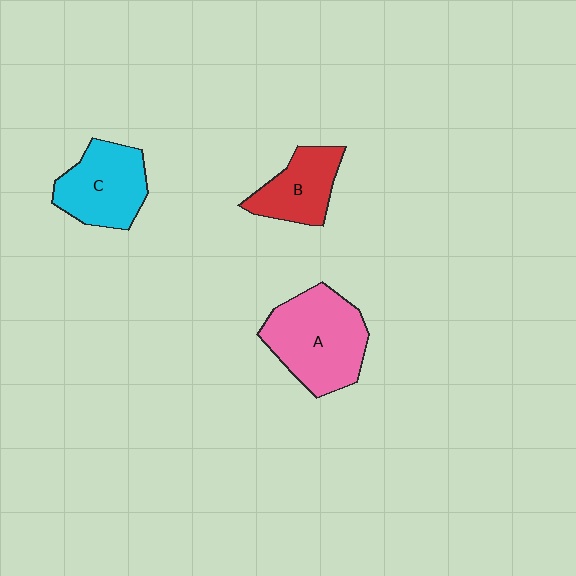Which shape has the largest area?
Shape A (pink).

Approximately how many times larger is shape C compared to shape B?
Approximately 1.3 times.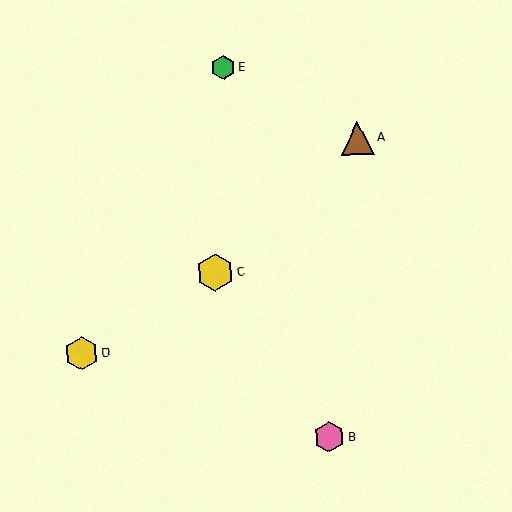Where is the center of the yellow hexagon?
The center of the yellow hexagon is at (215, 272).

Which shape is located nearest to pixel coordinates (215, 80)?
The green hexagon (labeled E) at (223, 68) is nearest to that location.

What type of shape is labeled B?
Shape B is a pink hexagon.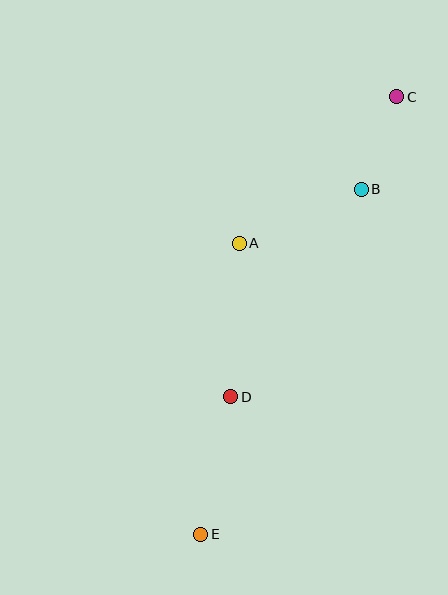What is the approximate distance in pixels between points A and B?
The distance between A and B is approximately 133 pixels.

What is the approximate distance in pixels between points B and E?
The distance between B and E is approximately 380 pixels.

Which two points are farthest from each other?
Points C and E are farthest from each other.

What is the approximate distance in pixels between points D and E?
The distance between D and E is approximately 141 pixels.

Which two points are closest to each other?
Points B and C are closest to each other.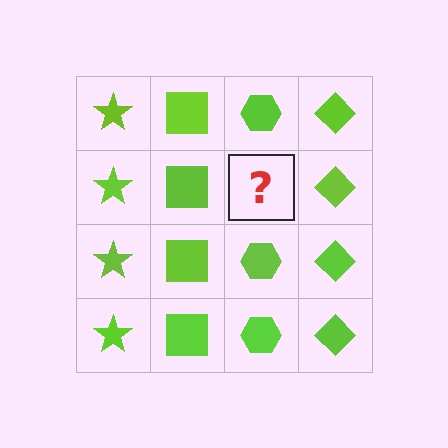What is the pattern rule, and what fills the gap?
The rule is that each column has a consistent shape. The gap should be filled with a lime hexagon.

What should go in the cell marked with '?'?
The missing cell should contain a lime hexagon.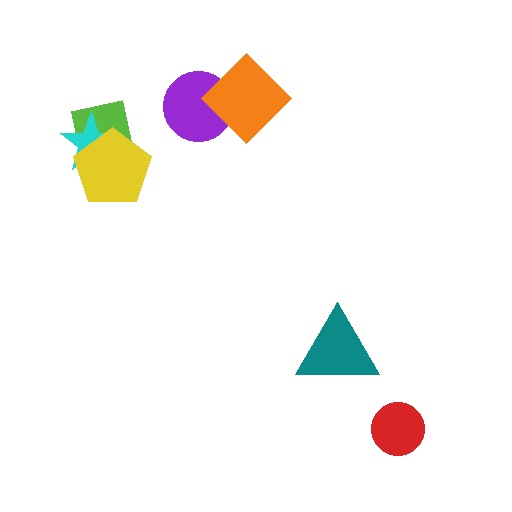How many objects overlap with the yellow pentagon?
2 objects overlap with the yellow pentagon.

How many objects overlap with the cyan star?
2 objects overlap with the cyan star.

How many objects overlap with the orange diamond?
1 object overlaps with the orange diamond.